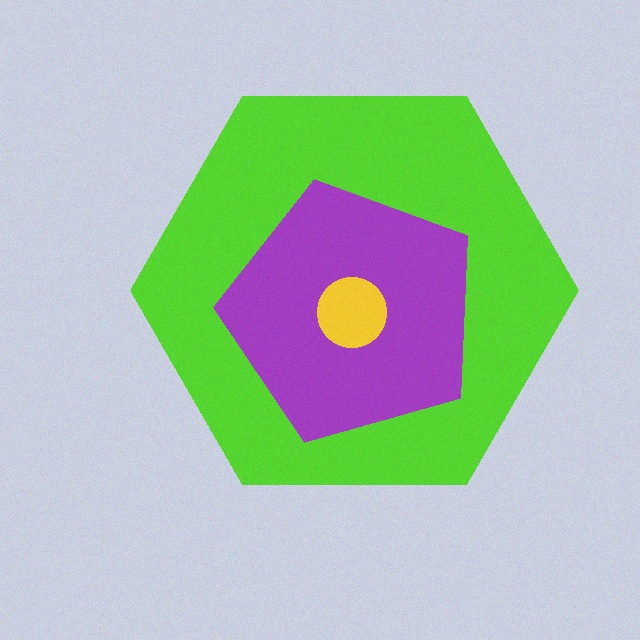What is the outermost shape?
The lime hexagon.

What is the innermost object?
The yellow circle.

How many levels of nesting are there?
3.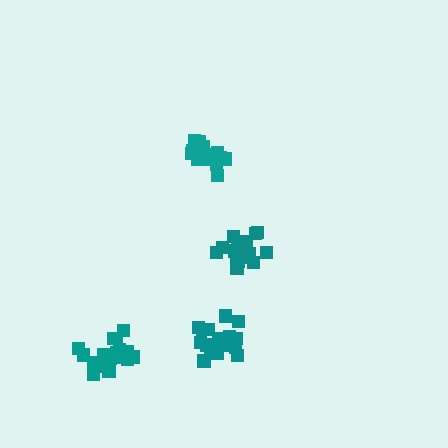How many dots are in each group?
Group 1: 18 dots, Group 2: 18 dots, Group 3: 19 dots, Group 4: 19 dots (74 total).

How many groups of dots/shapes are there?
There are 4 groups.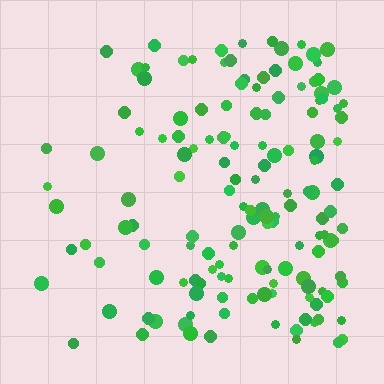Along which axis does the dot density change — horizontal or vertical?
Horizontal.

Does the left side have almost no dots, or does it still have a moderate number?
Still a moderate number, just noticeably fewer than the right.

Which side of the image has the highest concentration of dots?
The right.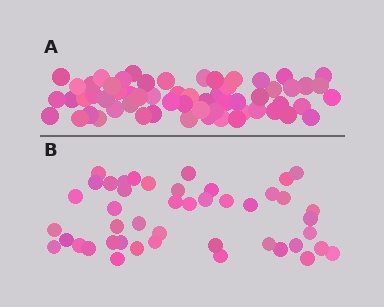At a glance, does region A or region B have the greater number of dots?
Region A (the top region) has more dots.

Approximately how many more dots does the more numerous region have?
Region A has approximately 15 more dots than region B.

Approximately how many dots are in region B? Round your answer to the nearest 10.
About 40 dots. (The exact count is 45, which rounds to 40.)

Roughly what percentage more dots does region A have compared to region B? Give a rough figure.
About 35% more.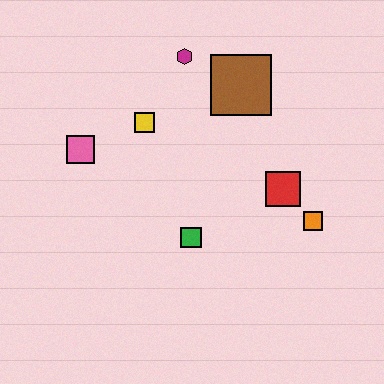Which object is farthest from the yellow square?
The orange square is farthest from the yellow square.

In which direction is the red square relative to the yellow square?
The red square is to the right of the yellow square.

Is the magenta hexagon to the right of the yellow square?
Yes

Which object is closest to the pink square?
The yellow square is closest to the pink square.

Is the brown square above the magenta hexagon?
No